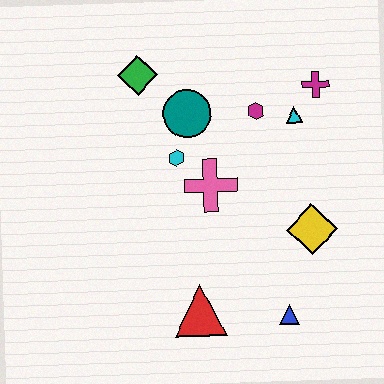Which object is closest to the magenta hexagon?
The cyan triangle is closest to the magenta hexagon.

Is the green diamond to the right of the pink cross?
No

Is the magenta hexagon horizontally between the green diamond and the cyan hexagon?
No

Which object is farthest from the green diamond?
The blue triangle is farthest from the green diamond.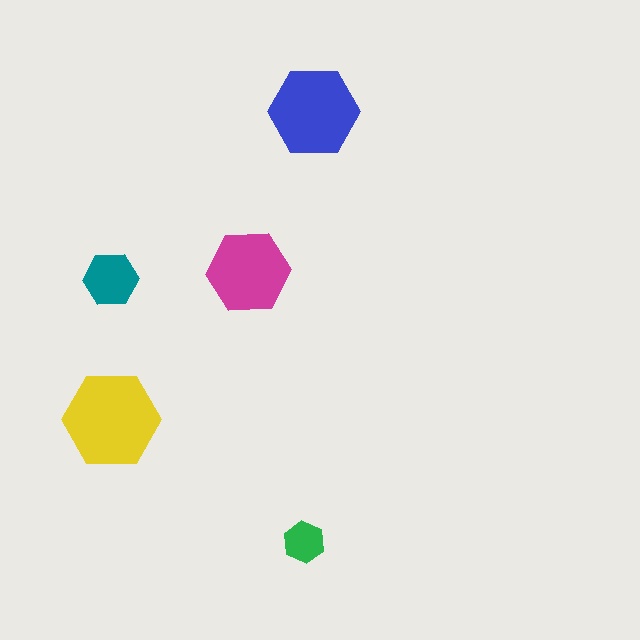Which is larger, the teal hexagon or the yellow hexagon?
The yellow one.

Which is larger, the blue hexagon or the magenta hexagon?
The blue one.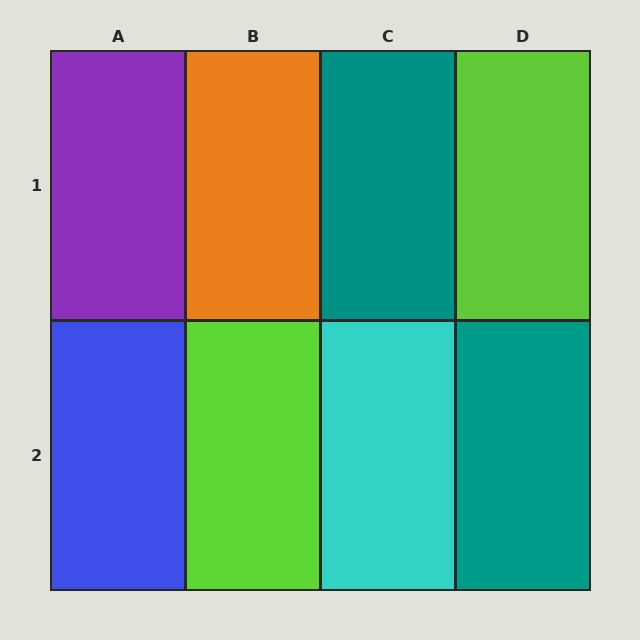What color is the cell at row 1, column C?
Teal.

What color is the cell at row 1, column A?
Purple.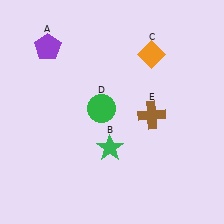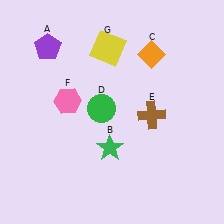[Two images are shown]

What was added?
A pink hexagon (F), a yellow square (G) were added in Image 2.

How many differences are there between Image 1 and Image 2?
There are 2 differences between the two images.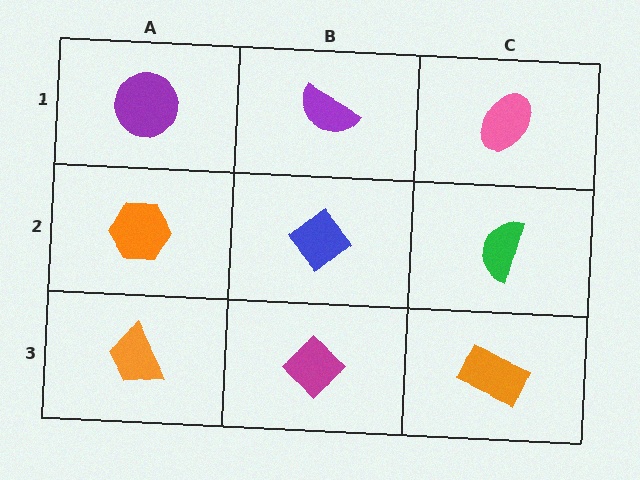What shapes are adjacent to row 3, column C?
A green semicircle (row 2, column C), a magenta diamond (row 3, column B).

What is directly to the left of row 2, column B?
An orange hexagon.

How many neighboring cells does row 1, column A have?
2.